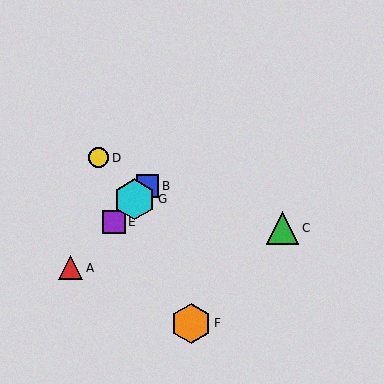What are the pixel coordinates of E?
Object E is at (114, 222).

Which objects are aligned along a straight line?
Objects A, B, E, G are aligned along a straight line.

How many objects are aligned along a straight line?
4 objects (A, B, E, G) are aligned along a straight line.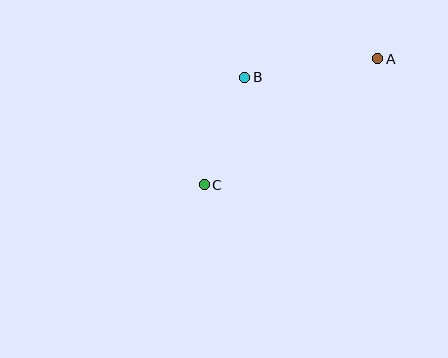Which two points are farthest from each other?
Points A and C are farthest from each other.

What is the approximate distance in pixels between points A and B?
The distance between A and B is approximately 134 pixels.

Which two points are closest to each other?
Points B and C are closest to each other.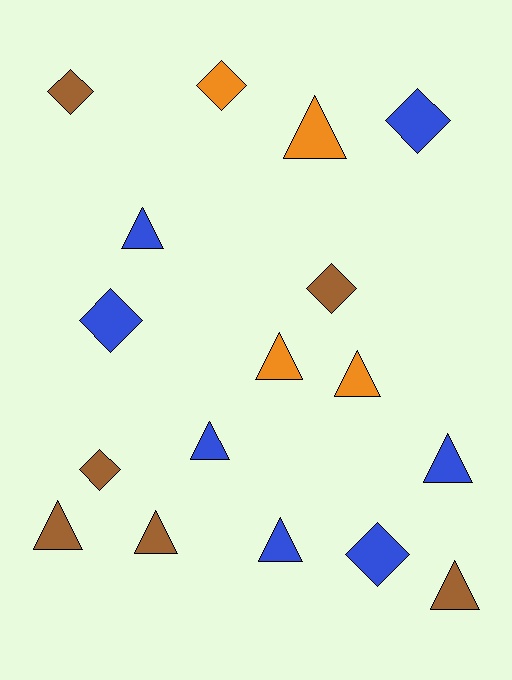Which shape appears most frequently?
Triangle, with 10 objects.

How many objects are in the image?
There are 17 objects.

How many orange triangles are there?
There are 3 orange triangles.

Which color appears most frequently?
Blue, with 7 objects.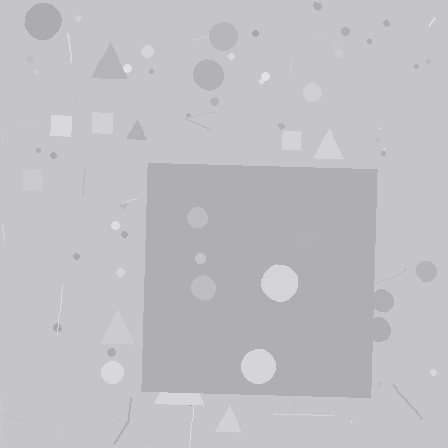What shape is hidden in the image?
A square is hidden in the image.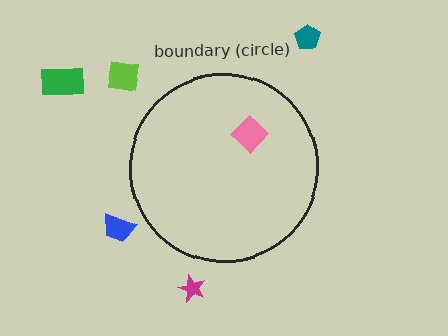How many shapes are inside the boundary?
1 inside, 5 outside.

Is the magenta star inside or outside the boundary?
Outside.